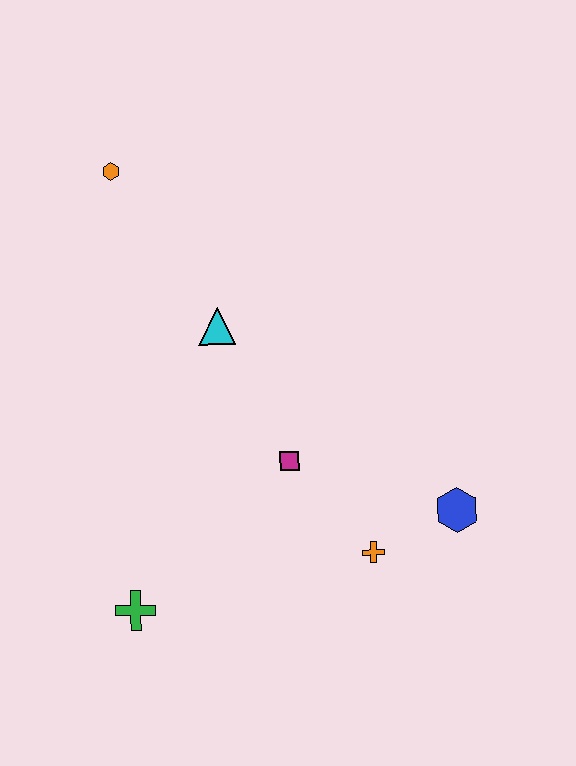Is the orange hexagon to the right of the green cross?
No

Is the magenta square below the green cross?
No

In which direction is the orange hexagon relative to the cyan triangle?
The orange hexagon is above the cyan triangle.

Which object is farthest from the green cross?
The orange hexagon is farthest from the green cross.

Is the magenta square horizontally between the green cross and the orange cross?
Yes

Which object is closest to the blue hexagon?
The orange cross is closest to the blue hexagon.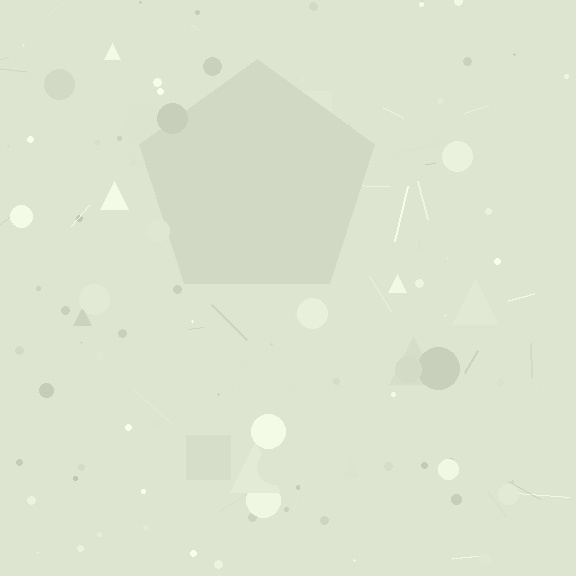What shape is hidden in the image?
A pentagon is hidden in the image.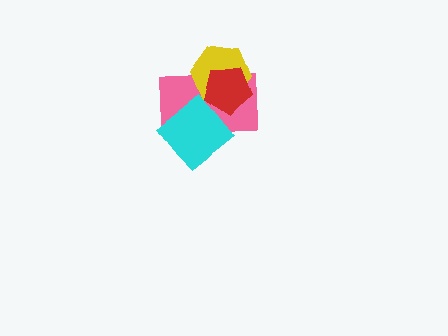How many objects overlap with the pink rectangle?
3 objects overlap with the pink rectangle.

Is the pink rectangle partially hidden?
Yes, it is partially covered by another shape.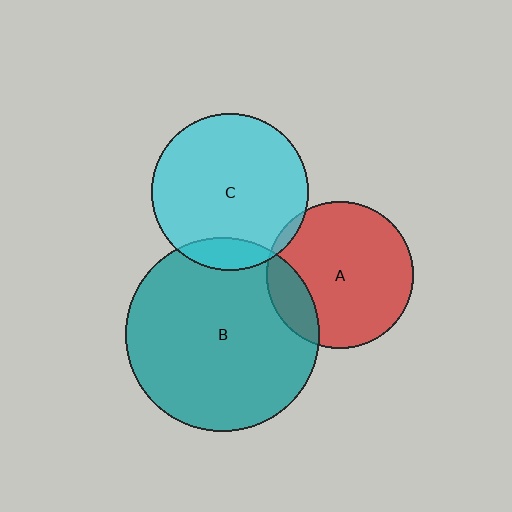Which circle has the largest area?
Circle B (teal).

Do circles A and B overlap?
Yes.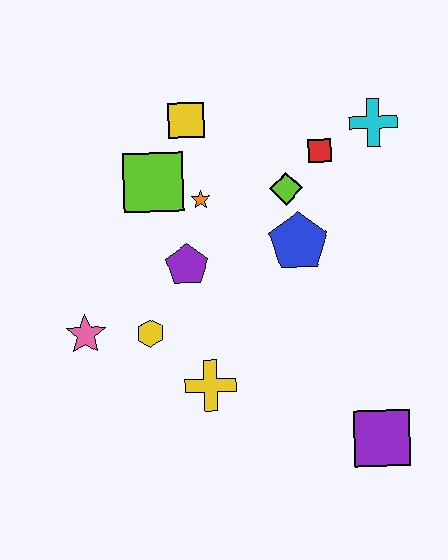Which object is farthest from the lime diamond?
The purple square is farthest from the lime diamond.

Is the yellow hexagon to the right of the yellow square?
No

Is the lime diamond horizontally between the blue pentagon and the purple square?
No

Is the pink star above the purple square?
Yes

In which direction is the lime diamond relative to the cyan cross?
The lime diamond is to the left of the cyan cross.